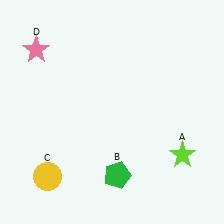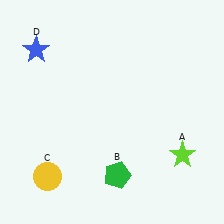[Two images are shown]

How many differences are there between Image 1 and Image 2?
There is 1 difference between the two images.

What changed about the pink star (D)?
In Image 1, D is pink. In Image 2, it changed to blue.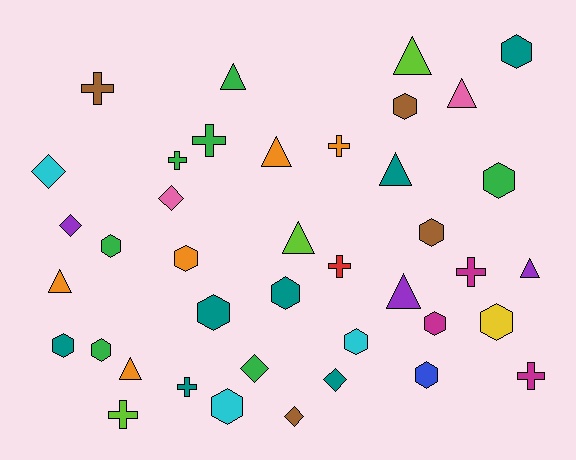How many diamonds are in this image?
There are 6 diamonds.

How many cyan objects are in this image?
There are 3 cyan objects.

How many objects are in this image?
There are 40 objects.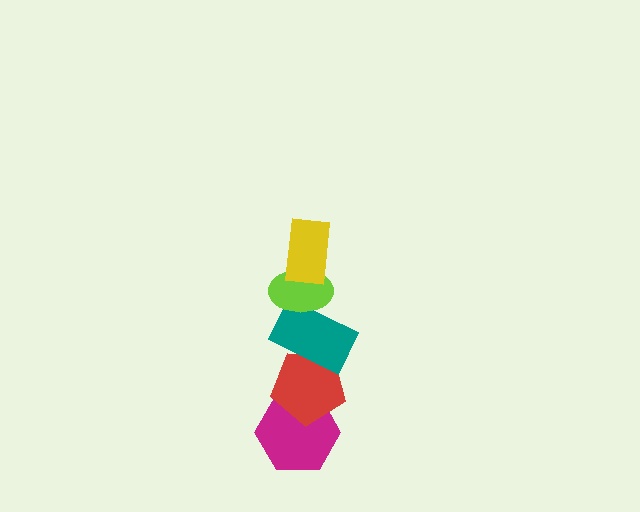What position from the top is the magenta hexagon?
The magenta hexagon is 5th from the top.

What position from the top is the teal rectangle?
The teal rectangle is 3rd from the top.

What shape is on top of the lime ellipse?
The yellow rectangle is on top of the lime ellipse.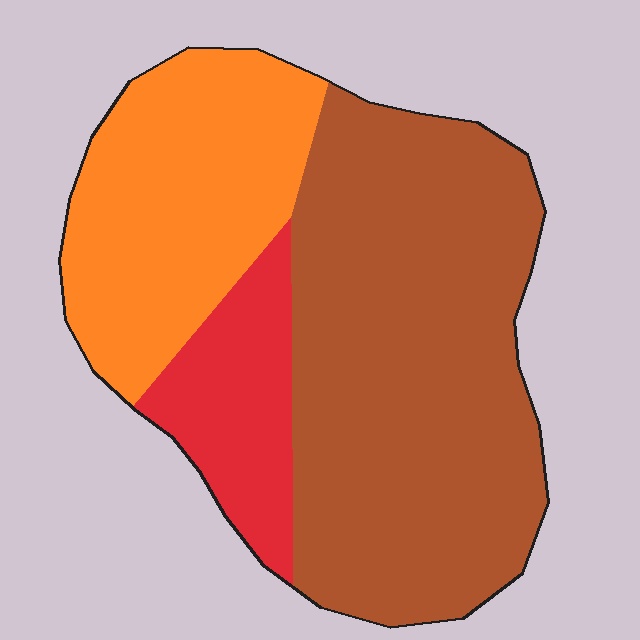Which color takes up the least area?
Red, at roughly 15%.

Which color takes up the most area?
Brown, at roughly 55%.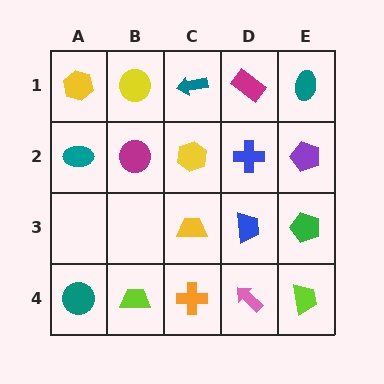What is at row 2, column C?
A yellow hexagon.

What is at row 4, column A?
A teal circle.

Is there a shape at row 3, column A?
No, that cell is empty.